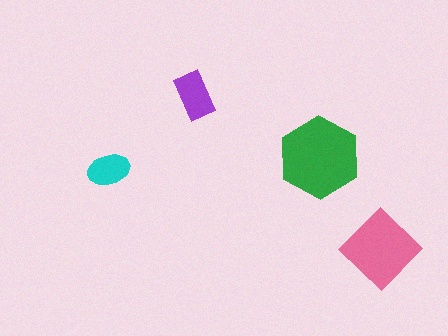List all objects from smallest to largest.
The cyan ellipse, the purple rectangle, the pink diamond, the green hexagon.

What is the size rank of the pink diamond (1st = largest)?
2nd.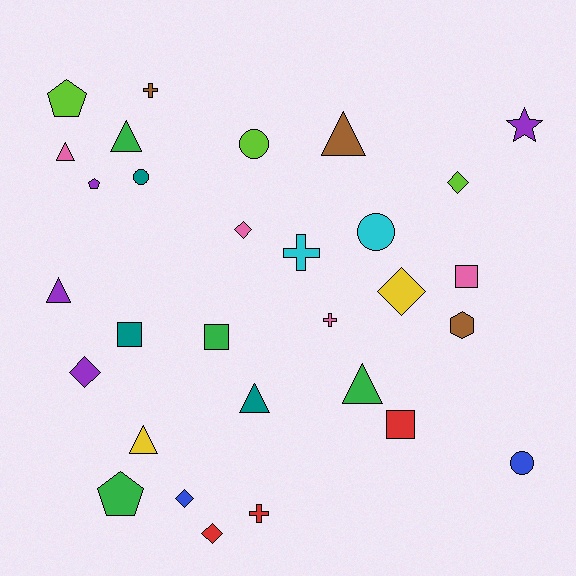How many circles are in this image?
There are 4 circles.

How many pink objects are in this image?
There are 4 pink objects.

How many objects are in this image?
There are 30 objects.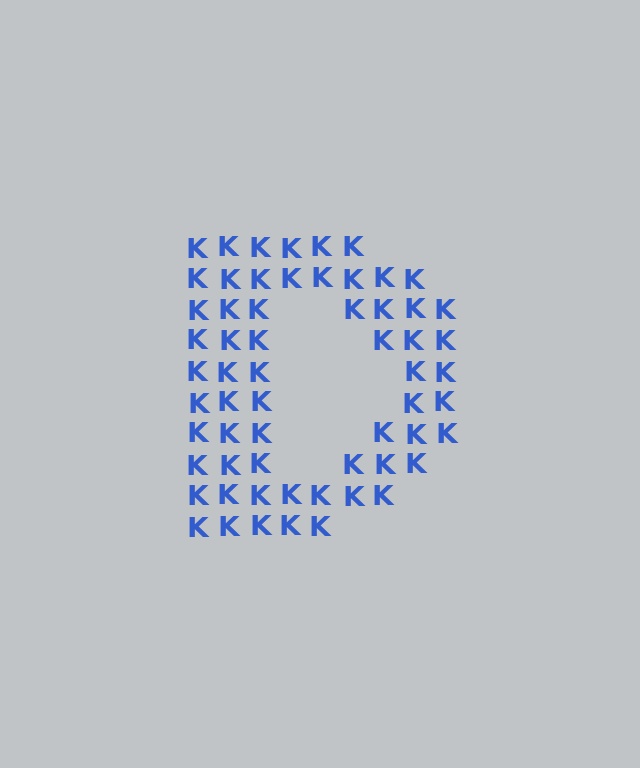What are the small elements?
The small elements are letter K's.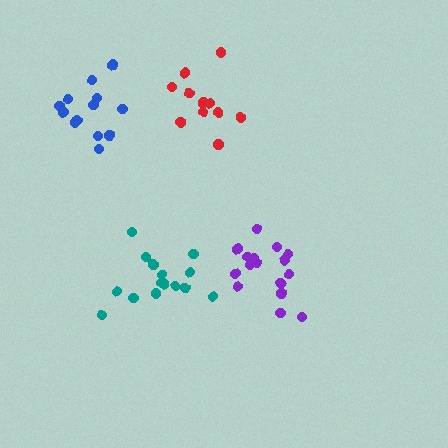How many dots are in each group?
Group 1: 17 dots, Group 2: 13 dots, Group 3: 15 dots, Group 4: 13 dots (58 total).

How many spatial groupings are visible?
There are 4 spatial groupings.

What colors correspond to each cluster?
The clusters are colored: purple, red, teal, blue.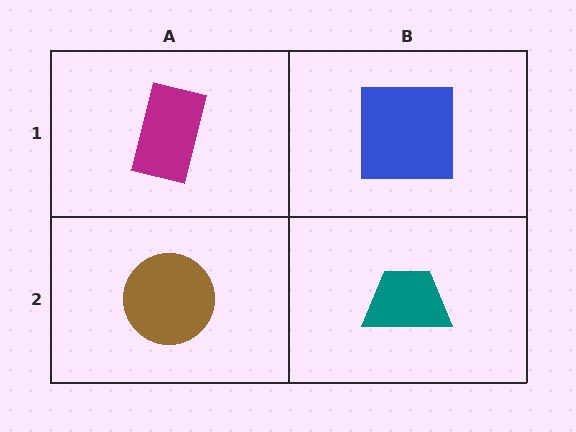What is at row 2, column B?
A teal trapezoid.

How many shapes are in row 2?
2 shapes.